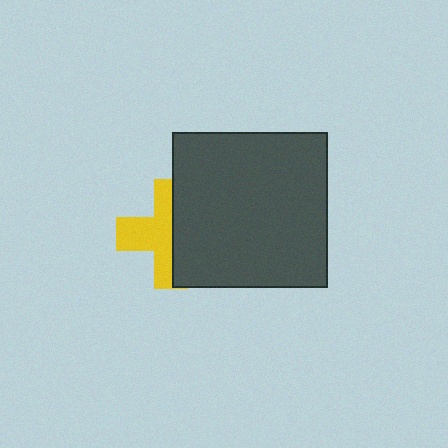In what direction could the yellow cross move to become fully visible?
The yellow cross could move left. That would shift it out from behind the dark gray square entirely.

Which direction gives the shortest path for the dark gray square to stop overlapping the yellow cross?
Moving right gives the shortest separation.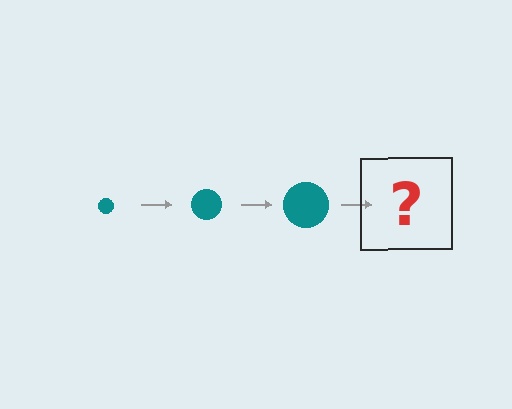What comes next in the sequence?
The next element should be a teal circle, larger than the previous one.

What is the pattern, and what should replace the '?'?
The pattern is that the circle gets progressively larger each step. The '?' should be a teal circle, larger than the previous one.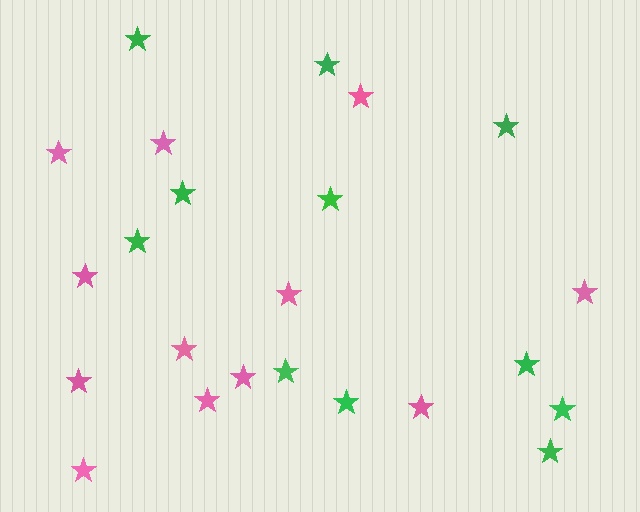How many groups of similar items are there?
There are 2 groups: one group of green stars (11) and one group of pink stars (12).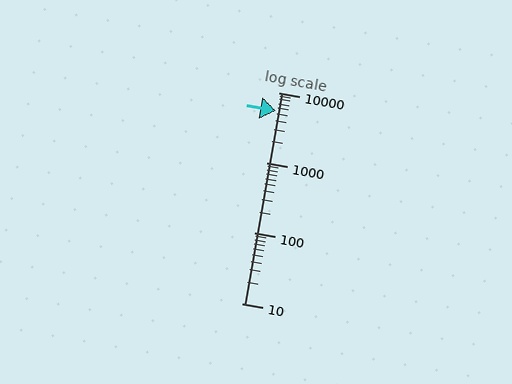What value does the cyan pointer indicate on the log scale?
The pointer indicates approximately 5500.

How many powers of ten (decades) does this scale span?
The scale spans 3 decades, from 10 to 10000.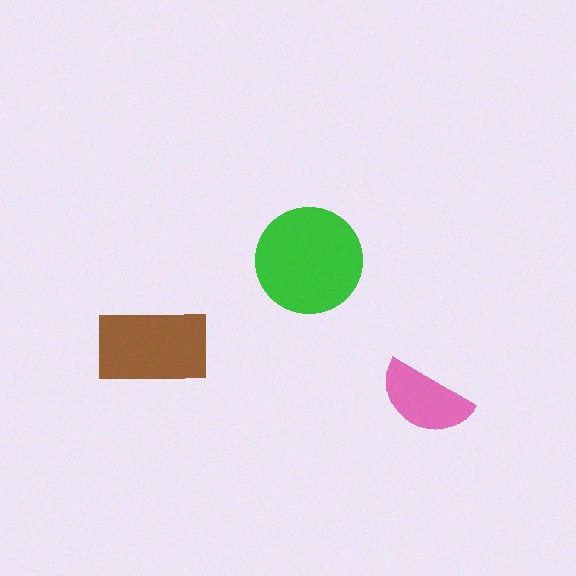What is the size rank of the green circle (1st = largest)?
1st.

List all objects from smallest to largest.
The pink semicircle, the brown rectangle, the green circle.